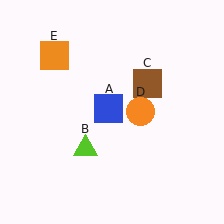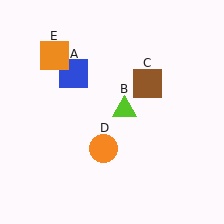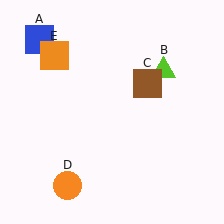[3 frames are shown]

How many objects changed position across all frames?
3 objects changed position: blue square (object A), lime triangle (object B), orange circle (object D).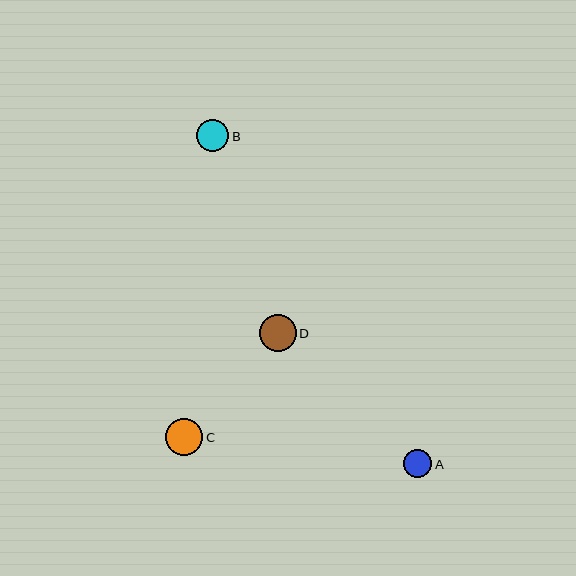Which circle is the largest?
Circle C is the largest with a size of approximately 37 pixels.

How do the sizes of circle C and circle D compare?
Circle C and circle D are approximately the same size.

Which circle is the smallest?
Circle A is the smallest with a size of approximately 28 pixels.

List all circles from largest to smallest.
From largest to smallest: C, D, B, A.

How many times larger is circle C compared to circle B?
Circle C is approximately 1.2 times the size of circle B.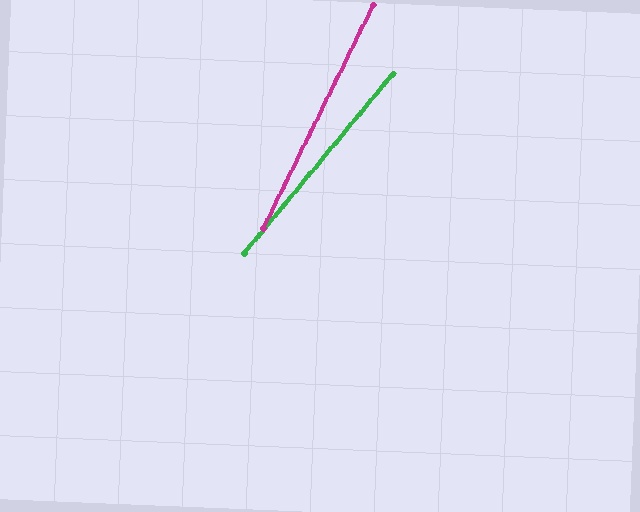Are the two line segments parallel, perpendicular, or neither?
Neither parallel nor perpendicular — they differ by about 14°.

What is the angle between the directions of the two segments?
Approximately 14 degrees.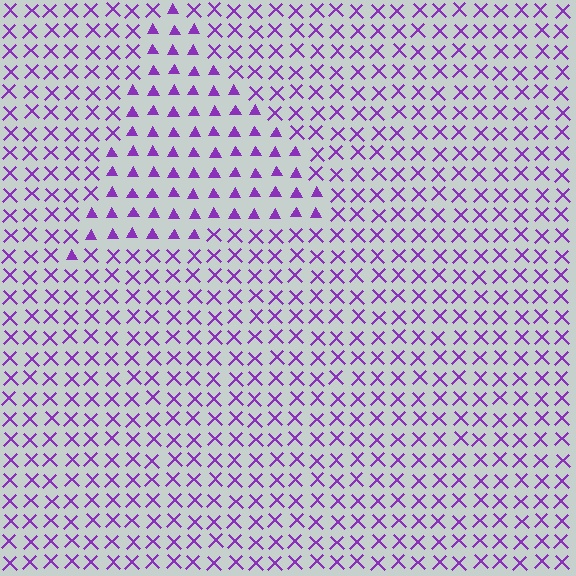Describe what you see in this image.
The image is filled with small purple elements arranged in a uniform grid. A triangle-shaped region contains triangles, while the surrounding area contains X marks. The boundary is defined purely by the change in element shape.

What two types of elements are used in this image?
The image uses triangles inside the triangle region and X marks outside it.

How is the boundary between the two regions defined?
The boundary is defined by a change in element shape: triangles inside vs. X marks outside. All elements share the same color and spacing.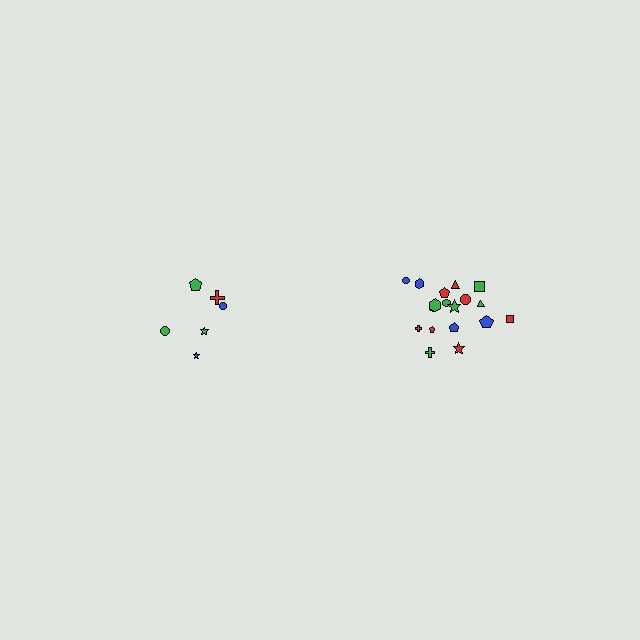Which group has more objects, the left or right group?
The right group.